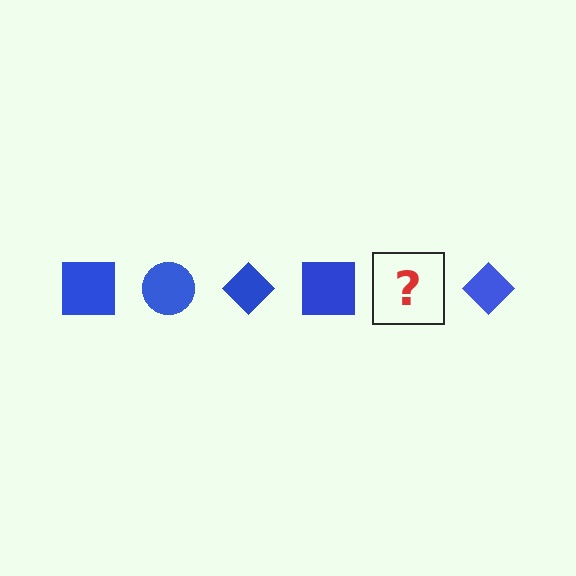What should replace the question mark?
The question mark should be replaced with a blue circle.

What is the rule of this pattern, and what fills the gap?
The rule is that the pattern cycles through square, circle, diamond shapes in blue. The gap should be filled with a blue circle.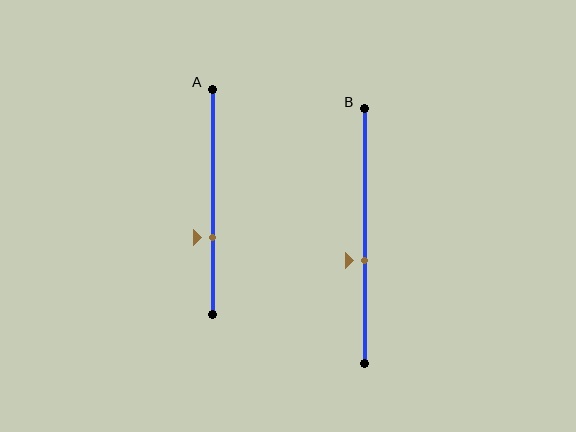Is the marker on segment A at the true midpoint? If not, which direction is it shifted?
No, the marker on segment A is shifted downward by about 16% of the segment length.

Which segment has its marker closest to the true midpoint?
Segment B has its marker closest to the true midpoint.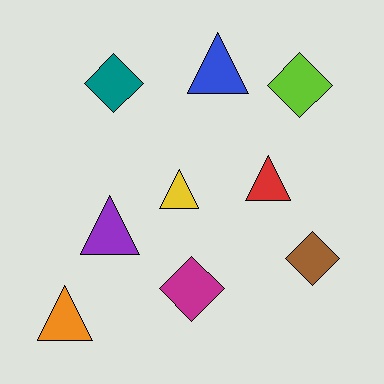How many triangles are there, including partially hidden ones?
There are 5 triangles.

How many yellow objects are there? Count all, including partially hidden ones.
There is 1 yellow object.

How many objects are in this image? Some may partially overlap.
There are 9 objects.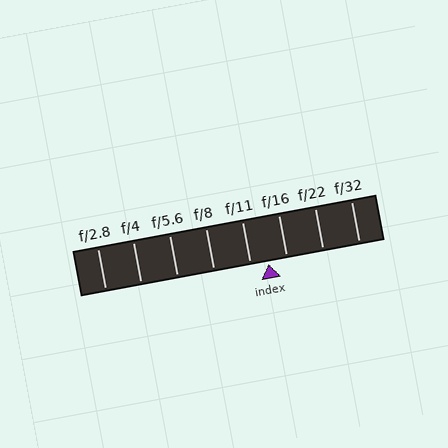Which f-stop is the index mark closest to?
The index mark is closest to f/11.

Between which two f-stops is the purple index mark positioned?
The index mark is between f/11 and f/16.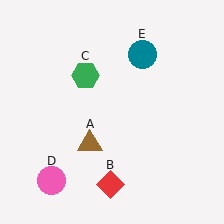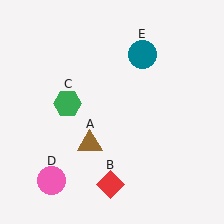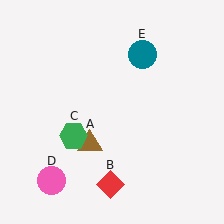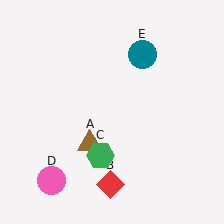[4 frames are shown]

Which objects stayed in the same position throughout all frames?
Brown triangle (object A) and red diamond (object B) and pink circle (object D) and teal circle (object E) remained stationary.